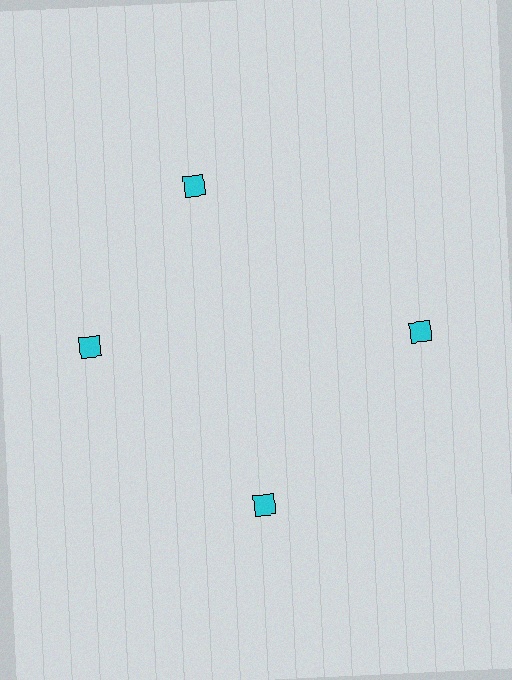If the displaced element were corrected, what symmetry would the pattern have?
It would have 4-fold rotational symmetry — the pattern would map onto itself every 90 degrees.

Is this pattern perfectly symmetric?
No. The 4 cyan squares are arranged in a ring, but one element near the 12 o'clock position is rotated out of alignment along the ring, breaking the 4-fold rotational symmetry.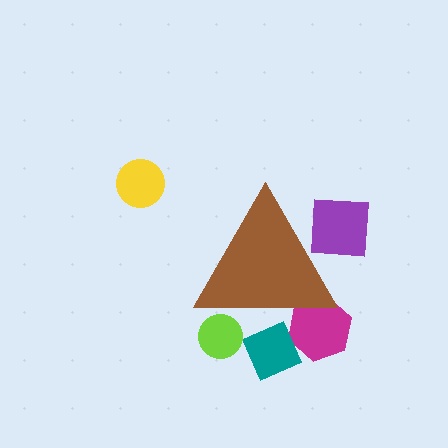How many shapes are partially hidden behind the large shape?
4 shapes are partially hidden.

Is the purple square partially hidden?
Yes, the purple square is partially hidden behind the brown triangle.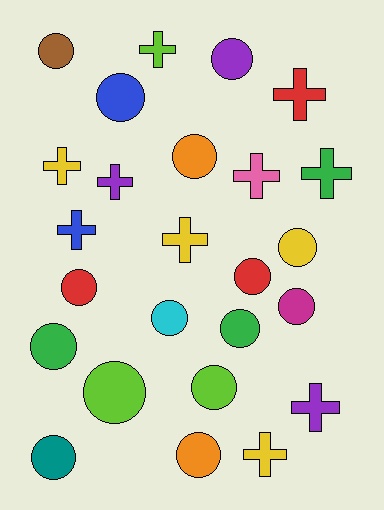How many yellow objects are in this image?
There are 4 yellow objects.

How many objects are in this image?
There are 25 objects.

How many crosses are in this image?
There are 10 crosses.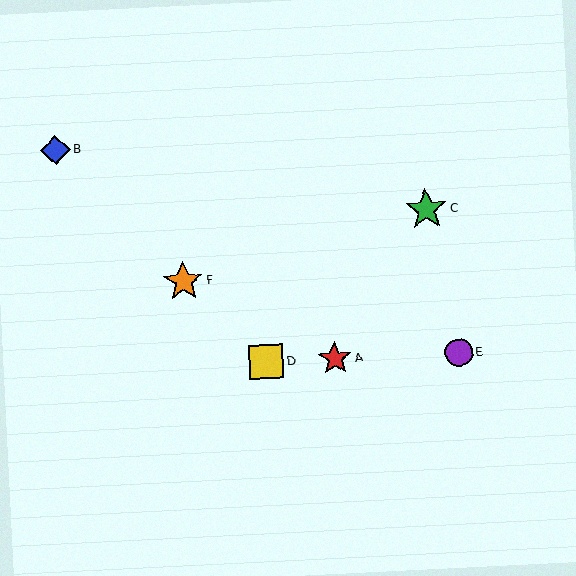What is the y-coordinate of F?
Object F is at y≈281.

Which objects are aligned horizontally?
Objects A, D, E are aligned horizontally.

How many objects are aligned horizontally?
3 objects (A, D, E) are aligned horizontally.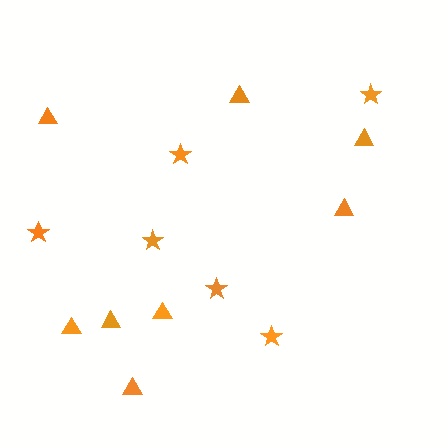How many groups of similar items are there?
There are 2 groups: one group of stars (6) and one group of triangles (8).